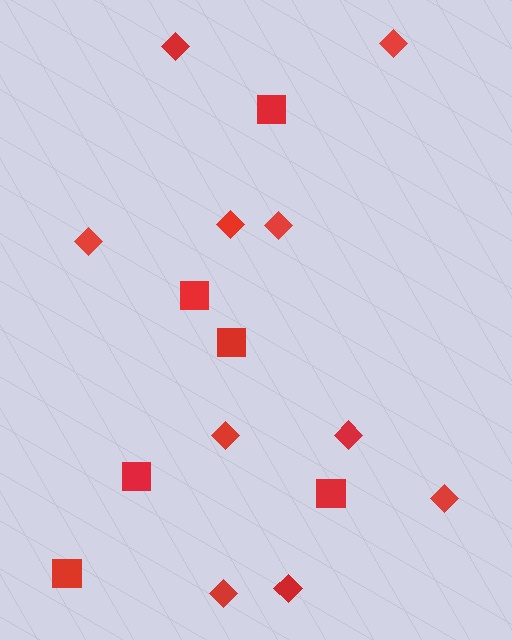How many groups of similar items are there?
There are 2 groups: one group of squares (6) and one group of diamonds (10).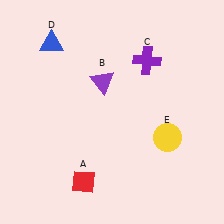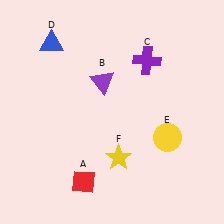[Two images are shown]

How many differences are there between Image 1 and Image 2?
There is 1 difference between the two images.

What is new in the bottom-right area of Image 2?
A yellow star (F) was added in the bottom-right area of Image 2.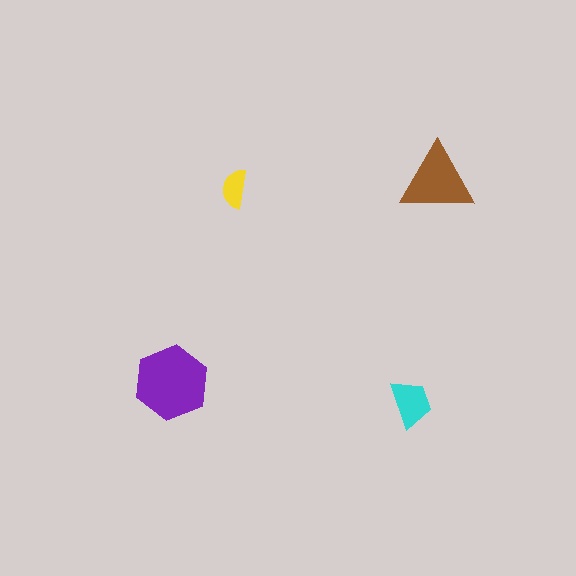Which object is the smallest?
The yellow semicircle.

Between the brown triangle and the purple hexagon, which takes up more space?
The purple hexagon.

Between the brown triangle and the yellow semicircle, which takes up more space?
The brown triangle.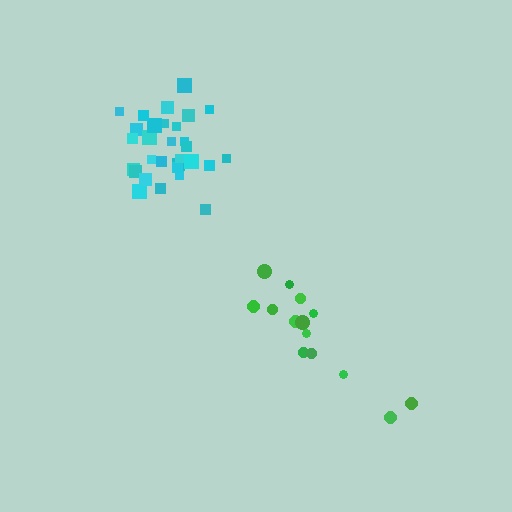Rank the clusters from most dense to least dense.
cyan, green.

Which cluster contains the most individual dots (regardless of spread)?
Cyan (31).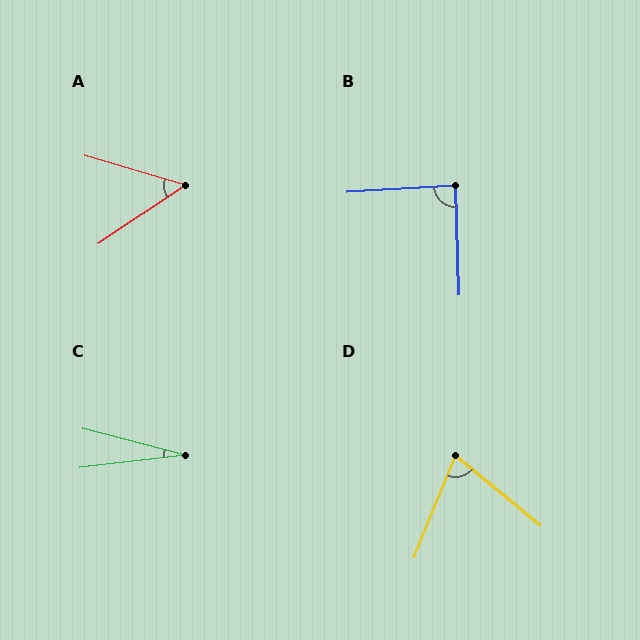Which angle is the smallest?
C, at approximately 22 degrees.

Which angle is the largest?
B, at approximately 88 degrees.